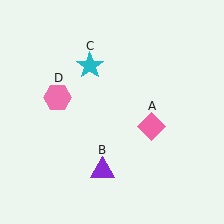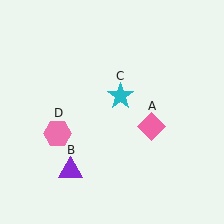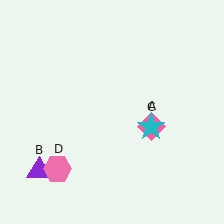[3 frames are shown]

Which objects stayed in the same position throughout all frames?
Pink diamond (object A) remained stationary.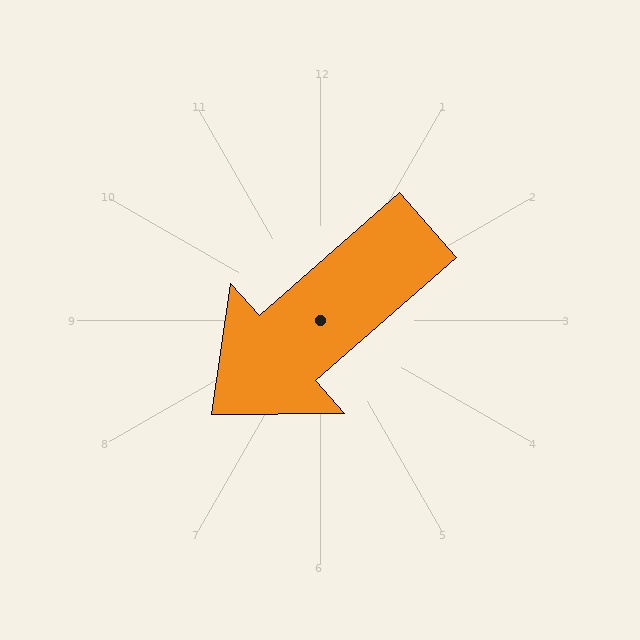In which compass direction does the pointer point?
Southwest.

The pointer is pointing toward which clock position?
Roughly 8 o'clock.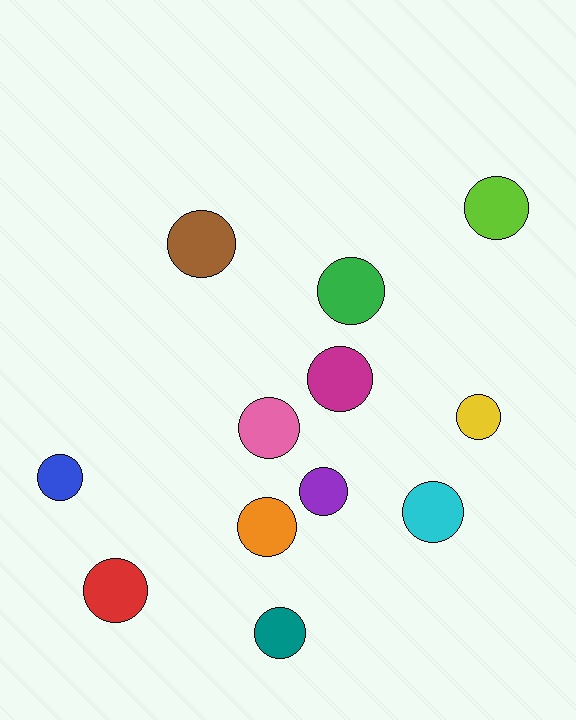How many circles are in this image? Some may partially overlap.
There are 12 circles.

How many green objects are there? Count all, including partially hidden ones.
There is 1 green object.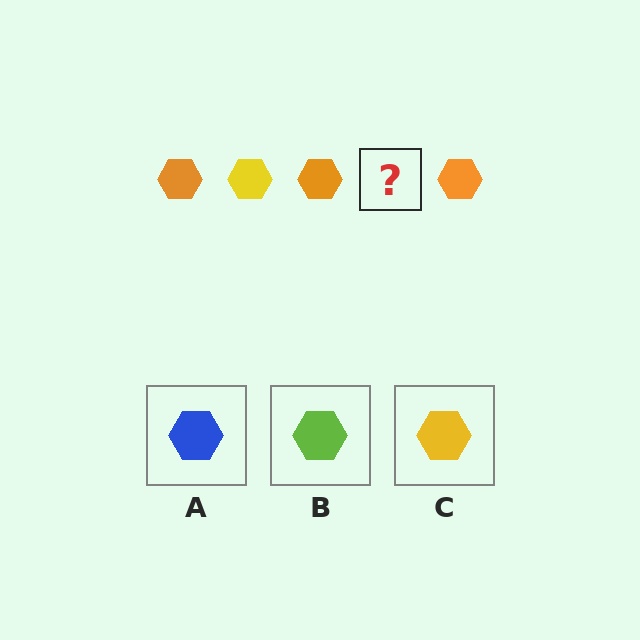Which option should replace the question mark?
Option C.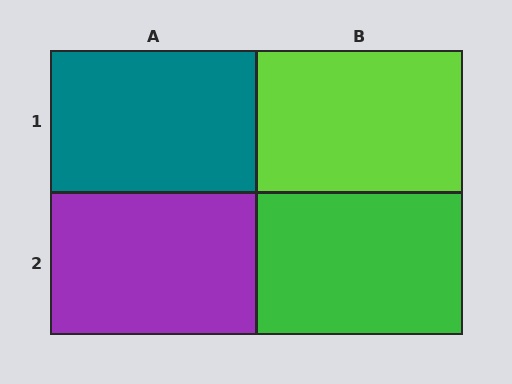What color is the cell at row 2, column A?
Purple.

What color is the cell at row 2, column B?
Green.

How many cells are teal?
1 cell is teal.